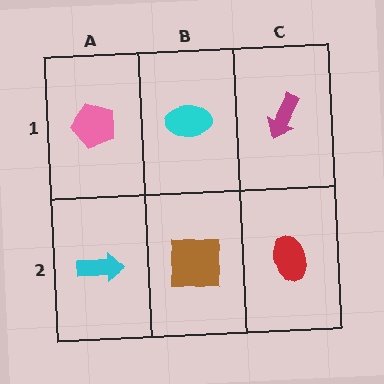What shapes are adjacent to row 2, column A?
A pink pentagon (row 1, column A), a brown square (row 2, column B).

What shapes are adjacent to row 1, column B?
A brown square (row 2, column B), a pink pentagon (row 1, column A), a magenta arrow (row 1, column C).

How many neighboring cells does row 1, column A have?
2.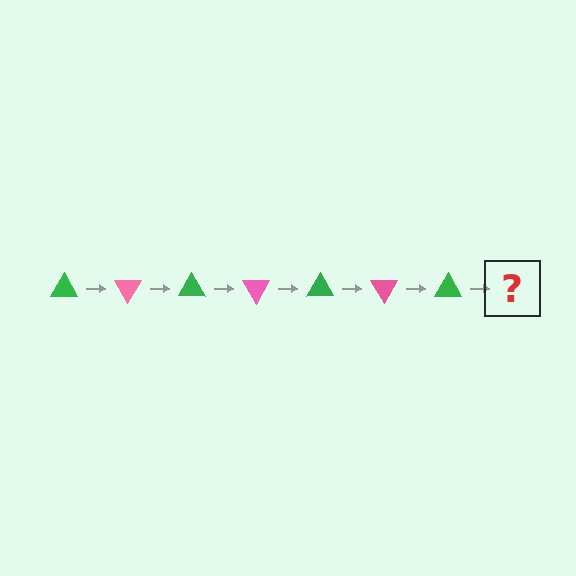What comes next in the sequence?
The next element should be a pink triangle, rotated 420 degrees from the start.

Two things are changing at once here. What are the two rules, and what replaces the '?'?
The two rules are that it rotates 60 degrees each step and the color cycles through green and pink. The '?' should be a pink triangle, rotated 420 degrees from the start.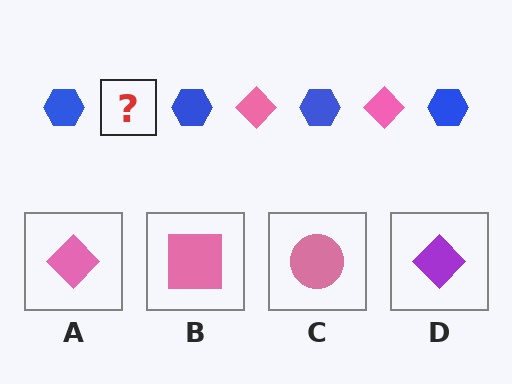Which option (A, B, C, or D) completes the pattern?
A.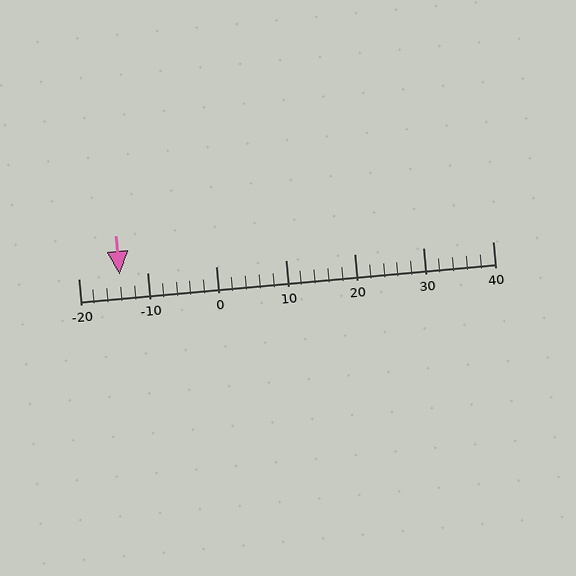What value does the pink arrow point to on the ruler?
The pink arrow points to approximately -14.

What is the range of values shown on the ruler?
The ruler shows values from -20 to 40.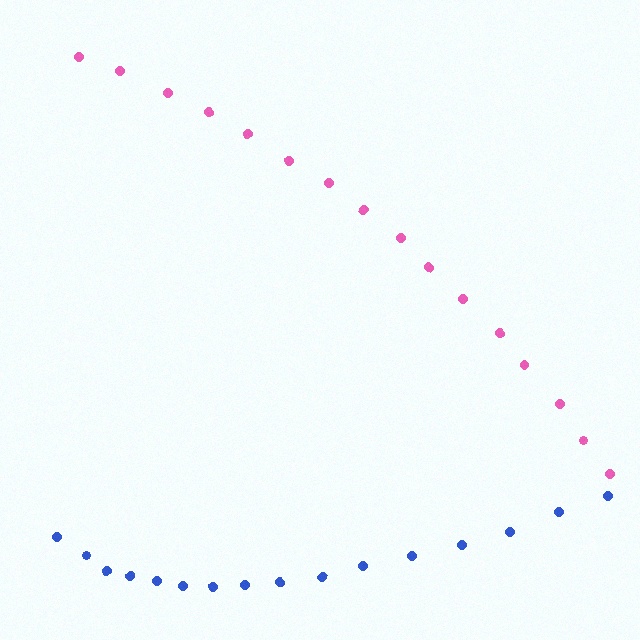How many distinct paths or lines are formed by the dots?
There are 2 distinct paths.